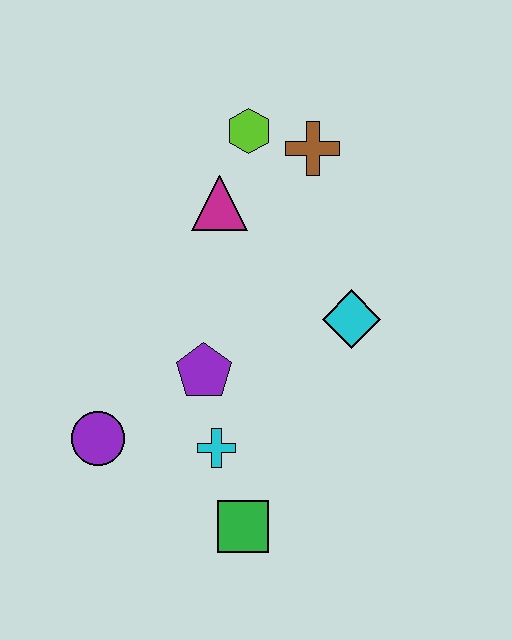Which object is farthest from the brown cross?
The green square is farthest from the brown cross.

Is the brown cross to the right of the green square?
Yes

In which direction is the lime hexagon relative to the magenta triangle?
The lime hexagon is above the magenta triangle.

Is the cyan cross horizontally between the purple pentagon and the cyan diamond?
Yes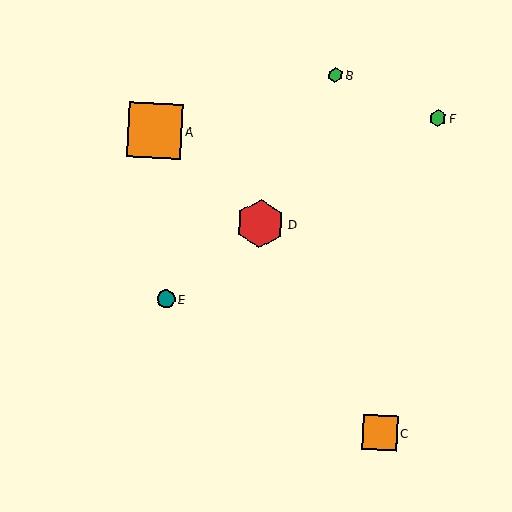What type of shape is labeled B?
Shape B is a green hexagon.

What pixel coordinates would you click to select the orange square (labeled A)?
Click at (155, 130) to select the orange square A.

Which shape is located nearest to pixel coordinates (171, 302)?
The teal circle (labeled E) at (166, 299) is nearest to that location.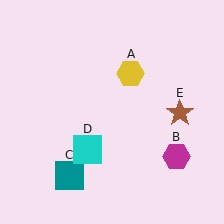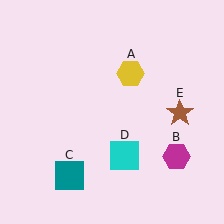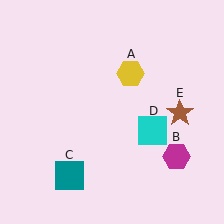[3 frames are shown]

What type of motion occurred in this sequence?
The cyan square (object D) rotated counterclockwise around the center of the scene.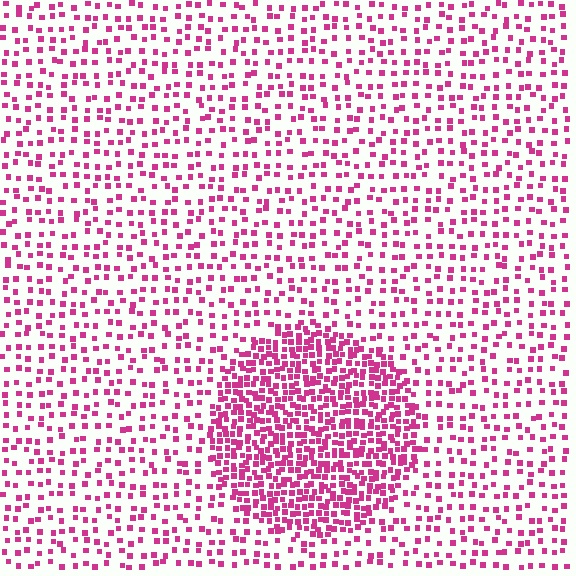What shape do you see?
I see a circle.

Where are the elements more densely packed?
The elements are more densely packed inside the circle boundary.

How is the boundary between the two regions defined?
The boundary is defined by a change in element density (approximately 2.5x ratio). All elements are the same color, size, and shape.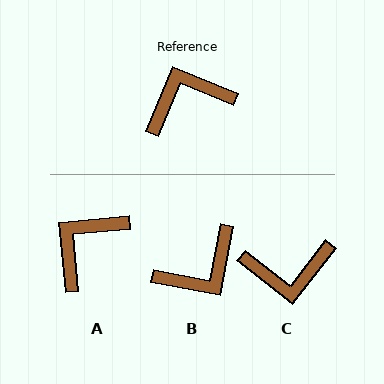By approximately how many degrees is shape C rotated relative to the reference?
Approximately 164 degrees counter-clockwise.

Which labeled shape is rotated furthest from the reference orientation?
B, about 168 degrees away.